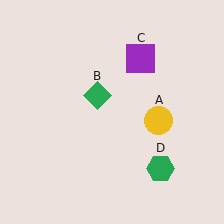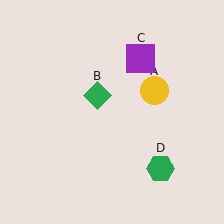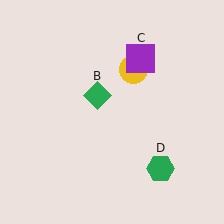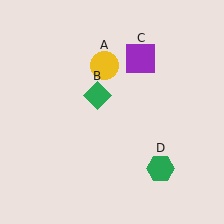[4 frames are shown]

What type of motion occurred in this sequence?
The yellow circle (object A) rotated counterclockwise around the center of the scene.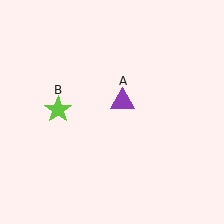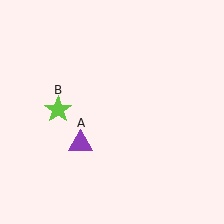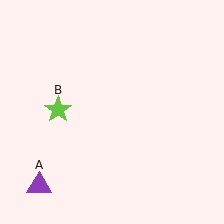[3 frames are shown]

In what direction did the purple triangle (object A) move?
The purple triangle (object A) moved down and to the left.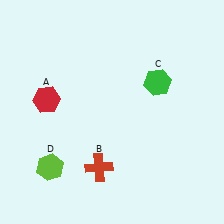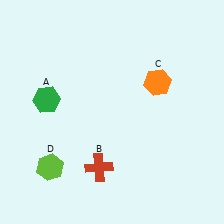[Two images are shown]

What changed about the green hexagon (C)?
In Image 1, C is green. In Image 2, it changed to orange.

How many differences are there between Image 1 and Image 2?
There are 2 differences between the two images.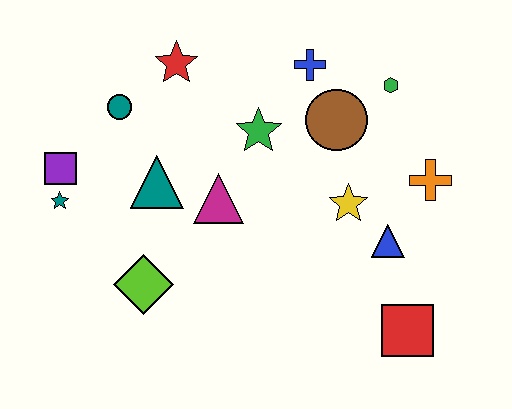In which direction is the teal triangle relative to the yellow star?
The teal triangle is to the left of the yellow star.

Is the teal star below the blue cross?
Yes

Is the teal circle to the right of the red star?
No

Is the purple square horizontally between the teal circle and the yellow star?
No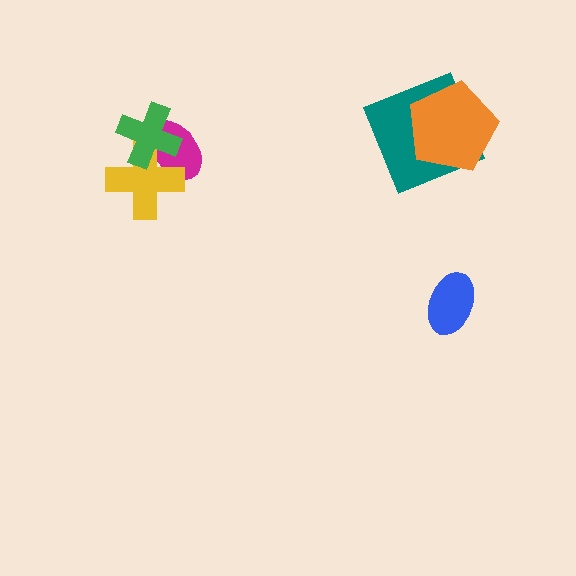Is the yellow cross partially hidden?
Yes, it is partially covered by another shape.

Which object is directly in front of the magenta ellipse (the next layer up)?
The yellow cross is directly in front of the magenta ellipse.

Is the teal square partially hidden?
Yes, it is partially covered by another shape.